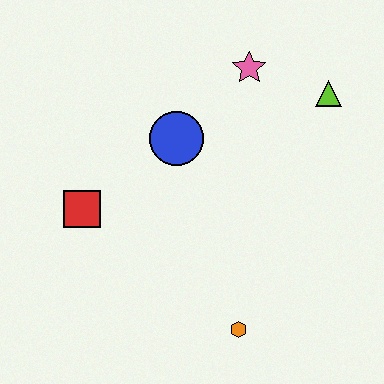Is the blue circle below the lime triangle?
Yes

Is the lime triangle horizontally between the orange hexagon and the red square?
No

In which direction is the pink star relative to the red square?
The pink star is to the right of the red square.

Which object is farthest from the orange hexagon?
The pink star is farthest from the orange hexagon.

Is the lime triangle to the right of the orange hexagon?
Yes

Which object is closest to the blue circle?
The pink star is closest to the blue circle.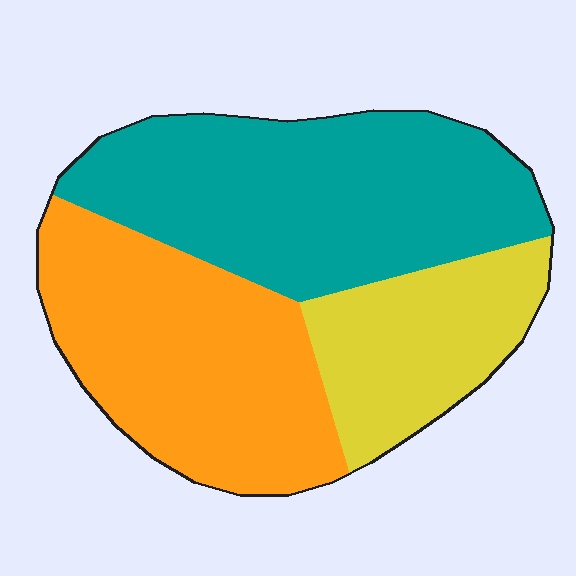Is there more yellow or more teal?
Teal.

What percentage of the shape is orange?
Orange covers around 35% of the shape.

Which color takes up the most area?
Teal, at roughly 40%.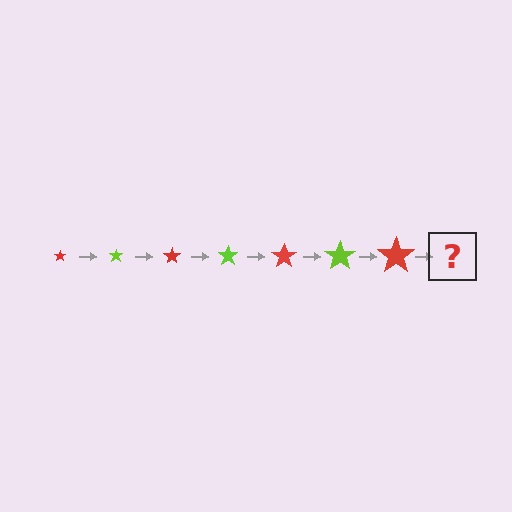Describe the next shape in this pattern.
It should be a lime star, larger than the previous one.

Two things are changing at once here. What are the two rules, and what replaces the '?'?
The two rules are that the star grows larger each step and the color cycles through red and lime. The '?' should be a lime star, larger than the previous one.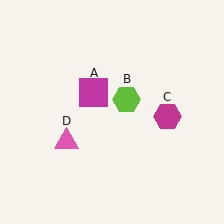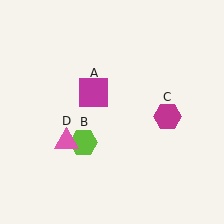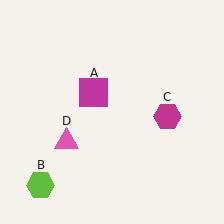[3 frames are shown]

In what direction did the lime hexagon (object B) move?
The lime hexagon (object B) moved down and to the left.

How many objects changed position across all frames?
1 object changed position: lime hexagon (object B).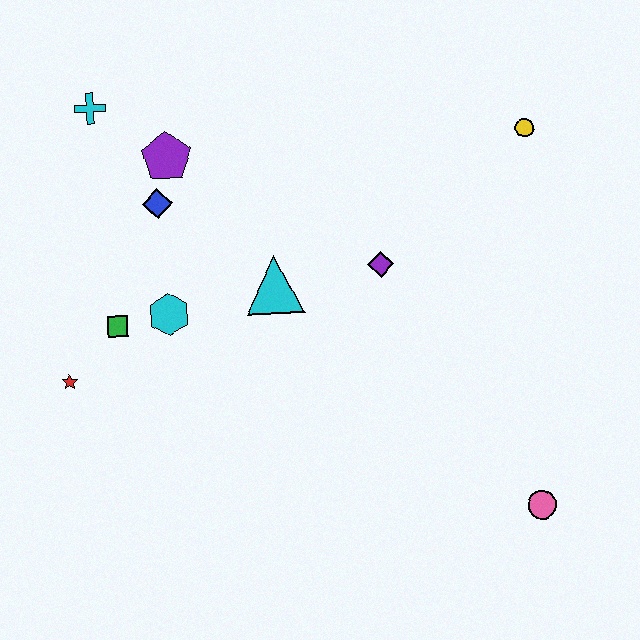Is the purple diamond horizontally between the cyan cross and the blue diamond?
No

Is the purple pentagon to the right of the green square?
Yes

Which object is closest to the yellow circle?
The purple diamond is closest to the yellow circle.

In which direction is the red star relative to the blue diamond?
The red star is below the blue diamond.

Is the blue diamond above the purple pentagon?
No